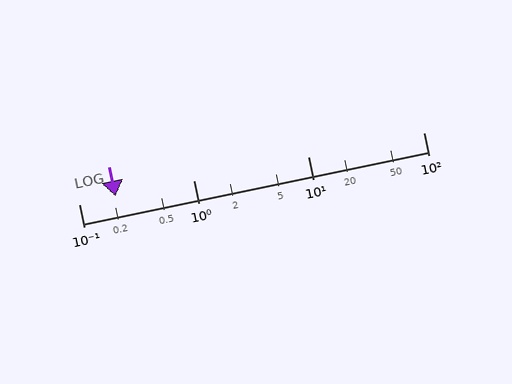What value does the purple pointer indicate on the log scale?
The pointer indicates approximately 0.21.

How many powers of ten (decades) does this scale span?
The scale spans 3 decades, from 0.1 to 100.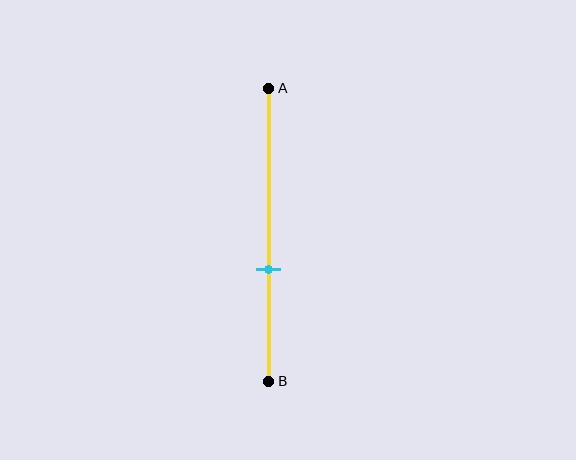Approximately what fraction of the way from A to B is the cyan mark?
The cyan mark is approximately 60% of the way from A to B.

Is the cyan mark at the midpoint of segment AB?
No, the mark is at about 60% from A, not at the 50% midpoint.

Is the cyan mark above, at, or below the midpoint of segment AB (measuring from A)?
The cyan mark is below the midpoint of segment AB.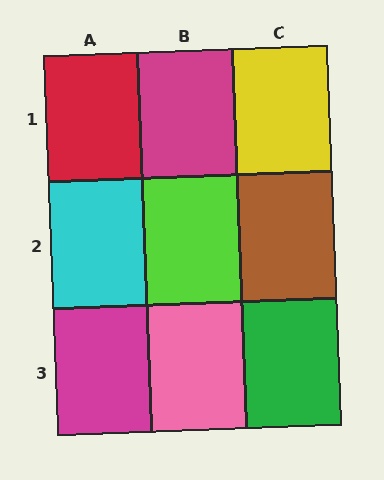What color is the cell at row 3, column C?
Green.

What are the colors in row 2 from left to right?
Cyan, lime, brown.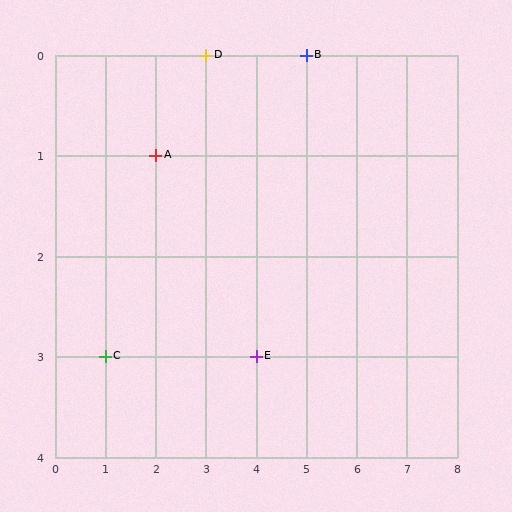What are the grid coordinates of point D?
Point D is at grid coordinates (3, 0).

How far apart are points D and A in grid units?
Points D and A are 1 column and 1 row apart (about 1.4 grid units diagonally).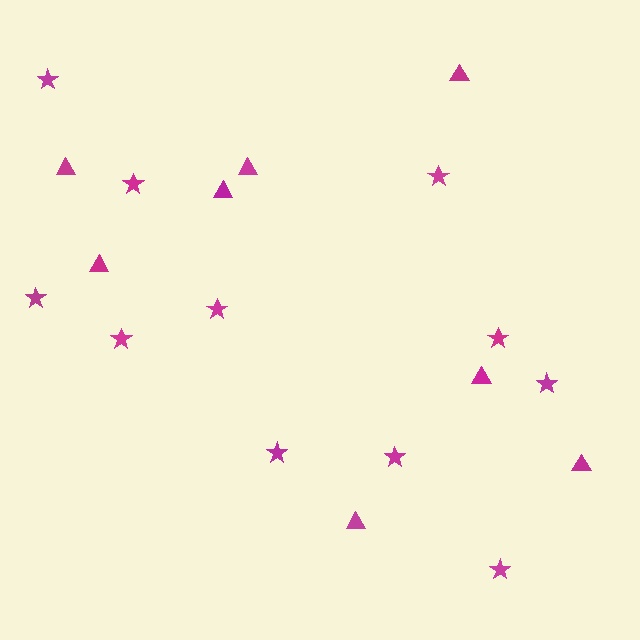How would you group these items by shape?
There are 2 groups: one group of stars (11) and one group of triangles (8).